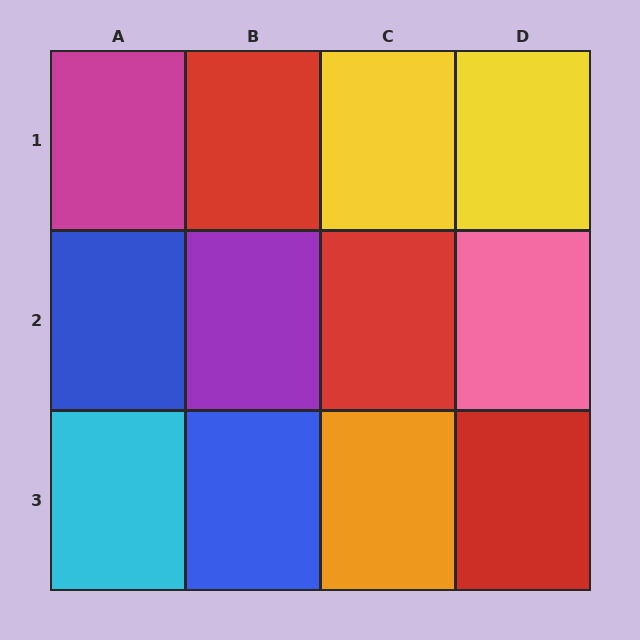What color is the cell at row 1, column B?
Red.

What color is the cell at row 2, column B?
Purple.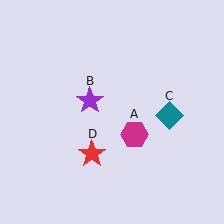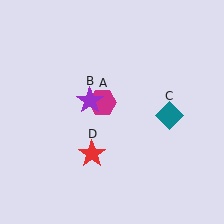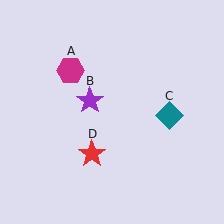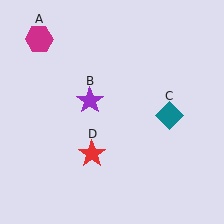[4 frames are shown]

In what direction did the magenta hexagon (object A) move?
The magenta hexagon (object A) moved up and to the left.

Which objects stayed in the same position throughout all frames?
Purple star (object B) and teal diamond (object C) and red star (object D) remained stationary.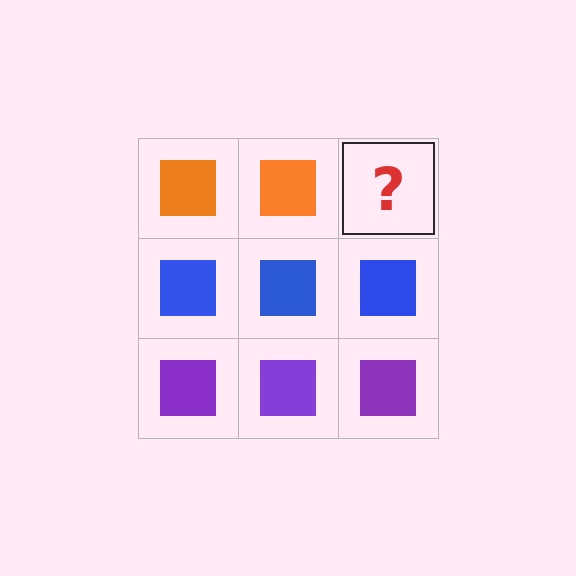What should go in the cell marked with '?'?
The missing cell should contain an orange square.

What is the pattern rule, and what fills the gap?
The rule is that each row has a consistent color. The gap should be filled with an orange square.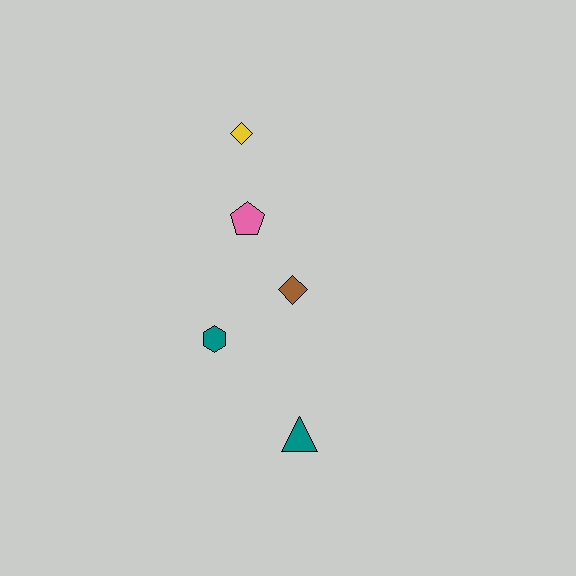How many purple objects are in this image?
There are no purple objects.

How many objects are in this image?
There are 5 objects.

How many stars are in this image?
There are no stars.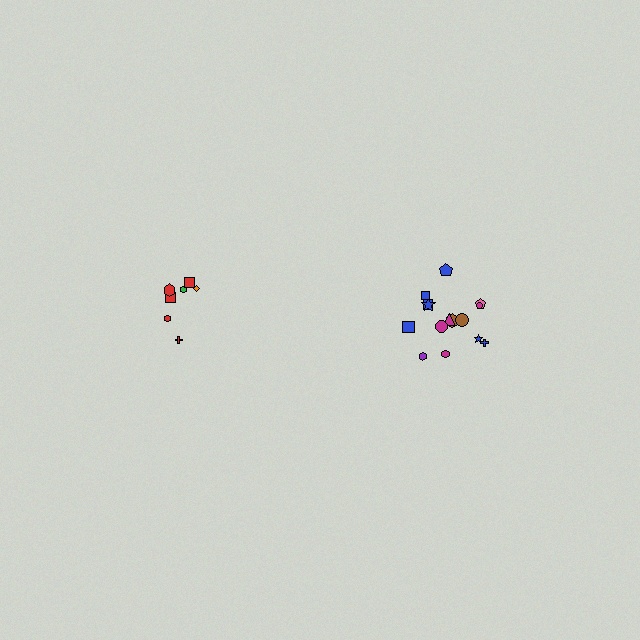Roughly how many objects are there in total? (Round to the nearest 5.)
Roughly 20 objects in total.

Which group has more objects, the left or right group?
The right group.